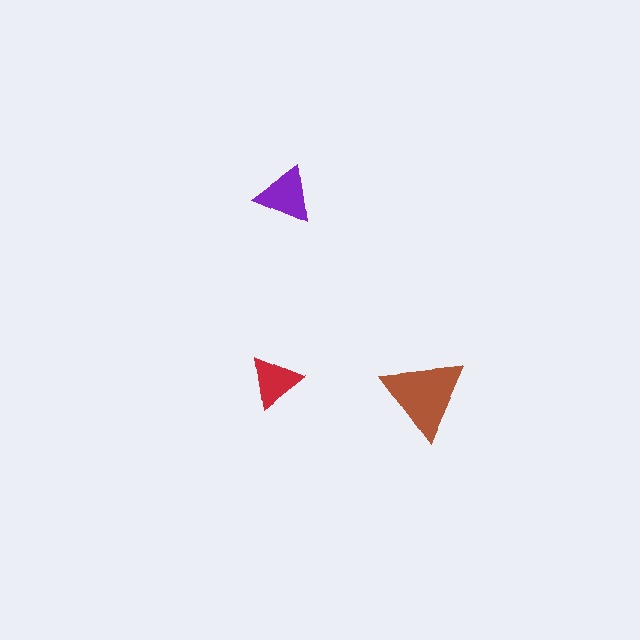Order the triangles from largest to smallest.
the brown one, the purple one, the red one.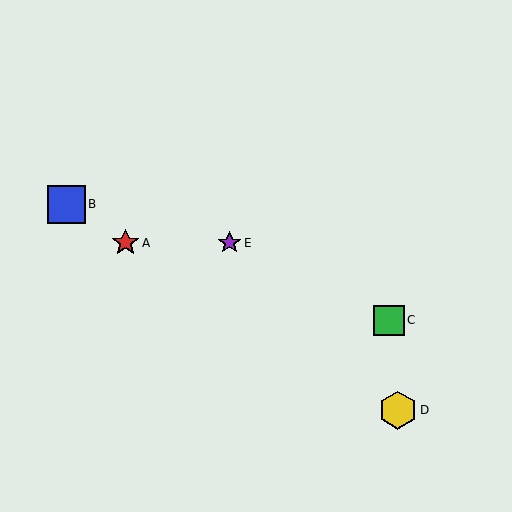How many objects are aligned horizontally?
2 objects (A, E) are aligned horizontally.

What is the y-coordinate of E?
Object E is at y≈243.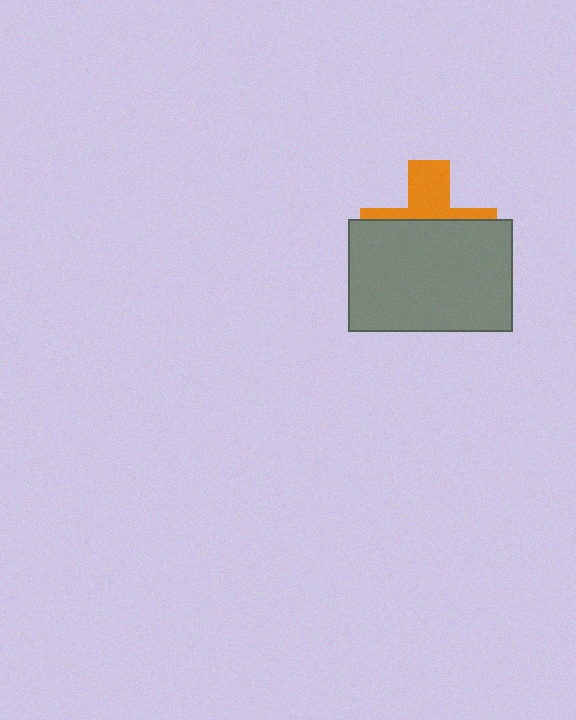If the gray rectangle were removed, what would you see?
You would see the complete orange cross.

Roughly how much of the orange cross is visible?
A small part of it is visible (roughly 37%).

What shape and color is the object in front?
The object in front is a gray rectangle.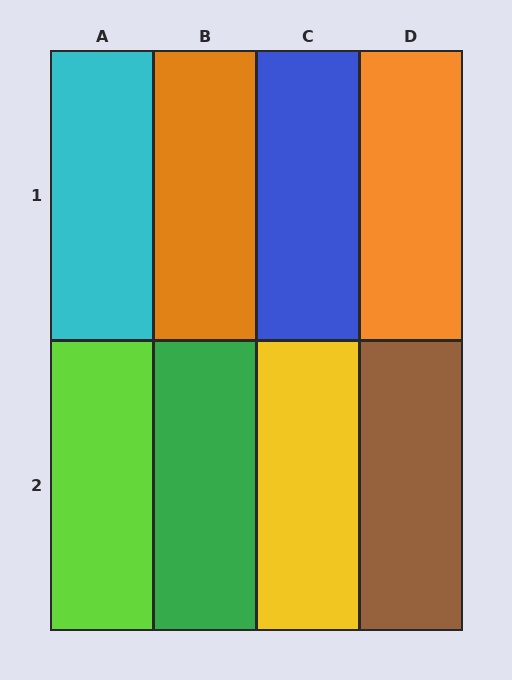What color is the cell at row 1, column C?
Blue.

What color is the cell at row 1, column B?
Orange.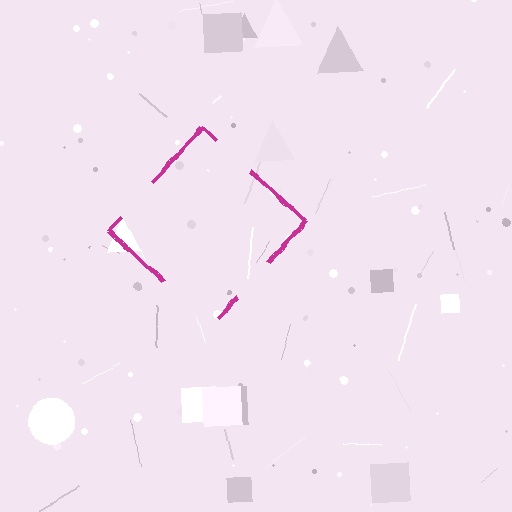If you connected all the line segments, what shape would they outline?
They would outline a diamond.